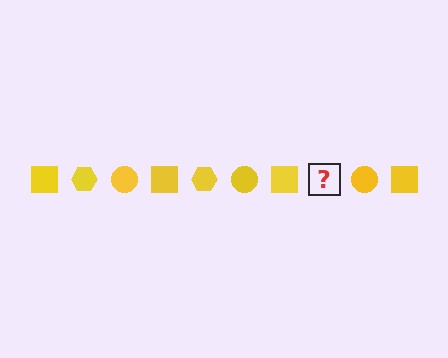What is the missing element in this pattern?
The missing element is a yellow hexagon.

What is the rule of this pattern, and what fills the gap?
The rule is that the pattern cycles through square, hexagon, circle shapes in yellow. The gap should be filled with a yellow hexagon.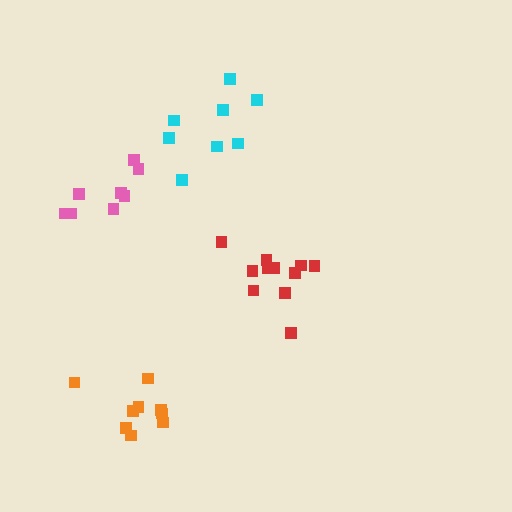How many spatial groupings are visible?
There are 4 spatial groupings.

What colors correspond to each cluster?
The clusters are colored: red, orange, pink, cyan.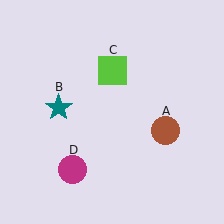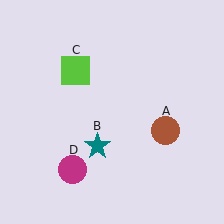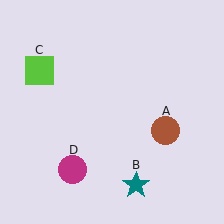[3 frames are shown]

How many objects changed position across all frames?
2 objects changed position: teal star (object B), lime square (object C).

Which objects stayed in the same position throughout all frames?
Brown circle (object A) and magenta circle (object D) remained stationary.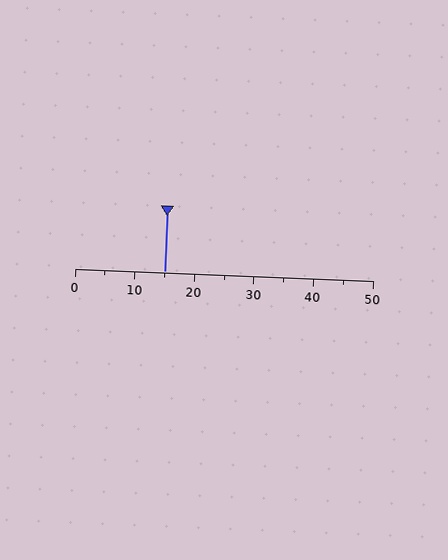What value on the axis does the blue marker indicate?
The marker indicates approximately 15.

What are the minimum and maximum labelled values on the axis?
The axis runs from 0 to 50.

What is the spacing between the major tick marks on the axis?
The major ticks are spaced 10 apart.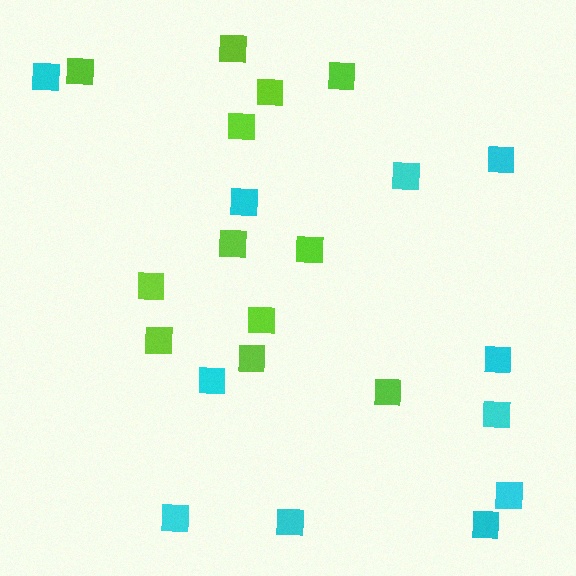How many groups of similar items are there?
There are 2 groups: one group of cyan squares (11) and one group of lime squares (12).